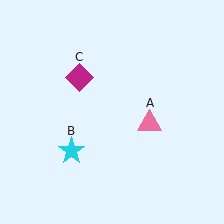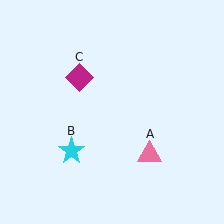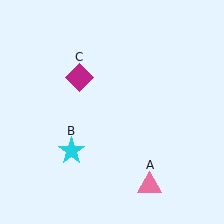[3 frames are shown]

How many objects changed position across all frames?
1 object changed position: pink triangle (object A).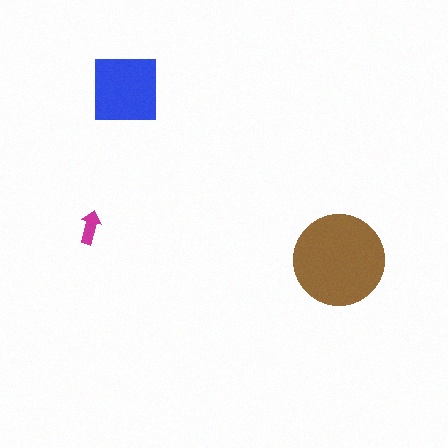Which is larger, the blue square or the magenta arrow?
The blue square.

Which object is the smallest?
The magenta arrow.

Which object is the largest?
The brown circle.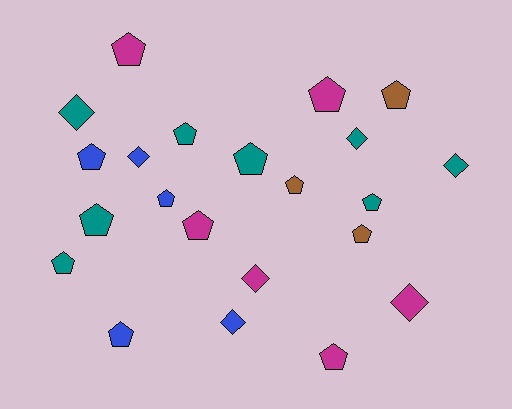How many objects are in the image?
There are 22 objects.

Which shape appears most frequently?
Pentagon, with 15 objects.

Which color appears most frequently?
Teal, with 8 objects.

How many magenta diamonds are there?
There are 2 magenta diamonds.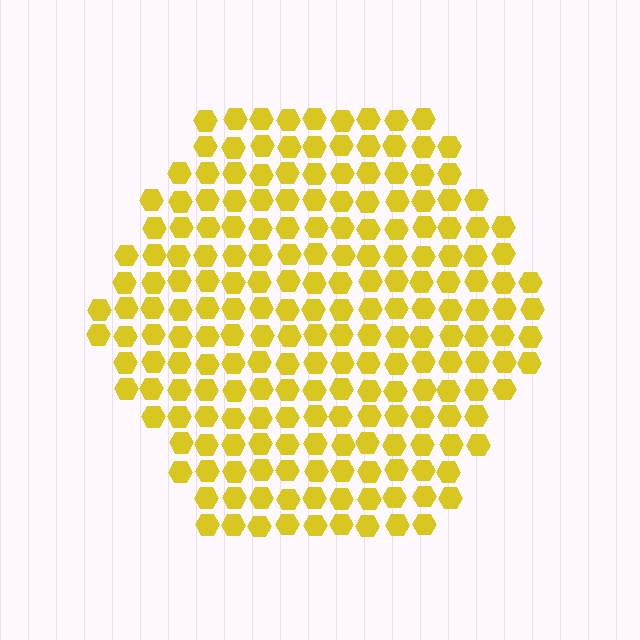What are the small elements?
The small elements are hexagons.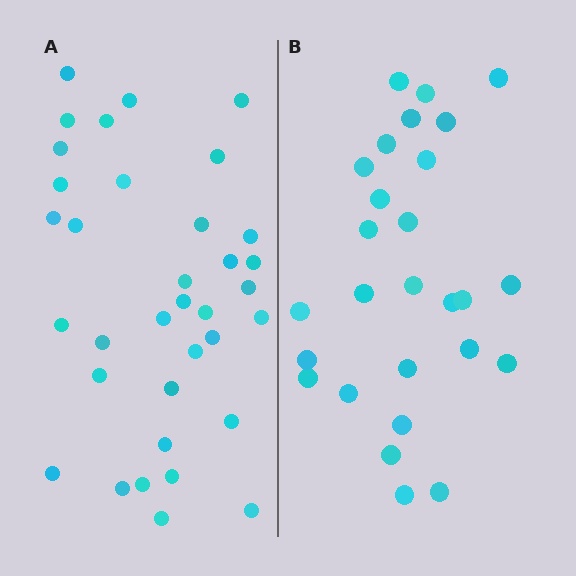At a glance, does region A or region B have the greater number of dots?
Region A (the left region) has more dots.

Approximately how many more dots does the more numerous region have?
Region A has roughly 8 or so more dots than region B.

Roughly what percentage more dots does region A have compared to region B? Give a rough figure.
About 30% more.